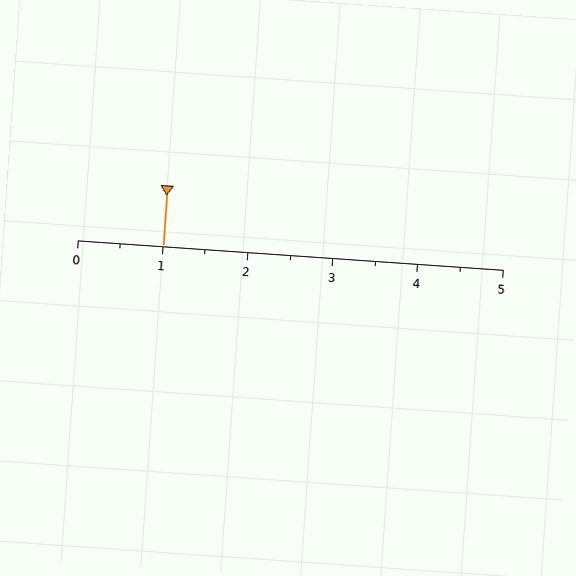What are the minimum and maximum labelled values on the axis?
The axis runs from 0 to 5.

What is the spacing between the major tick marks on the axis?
The major ticks are spaced 1 apart.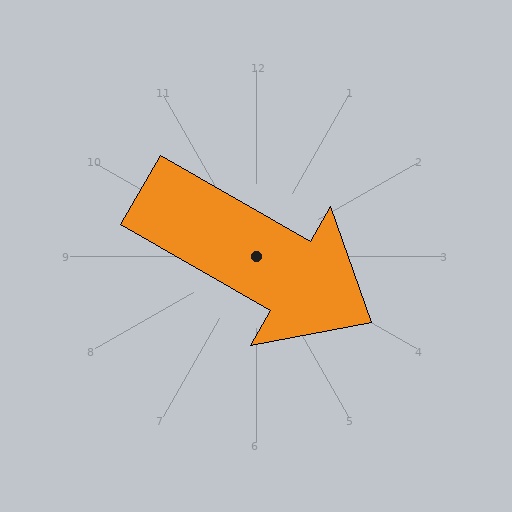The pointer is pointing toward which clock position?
Roughly 4 o'clock.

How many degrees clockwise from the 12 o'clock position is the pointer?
Approximately 120 degrees.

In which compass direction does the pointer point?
Southeast.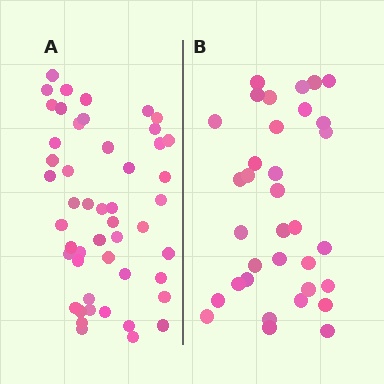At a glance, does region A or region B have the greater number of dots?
Region A (the left region) has more dots.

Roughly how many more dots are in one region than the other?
Region A has approximately 15 more dots than region B.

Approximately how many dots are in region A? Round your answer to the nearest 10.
About 50 dots. (The exact count is 49, which rounds to 50.)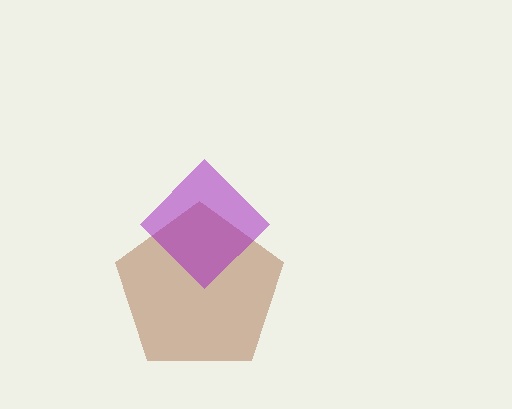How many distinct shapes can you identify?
There are 2 distinct shapes: a brown pentagon, a purple diamond.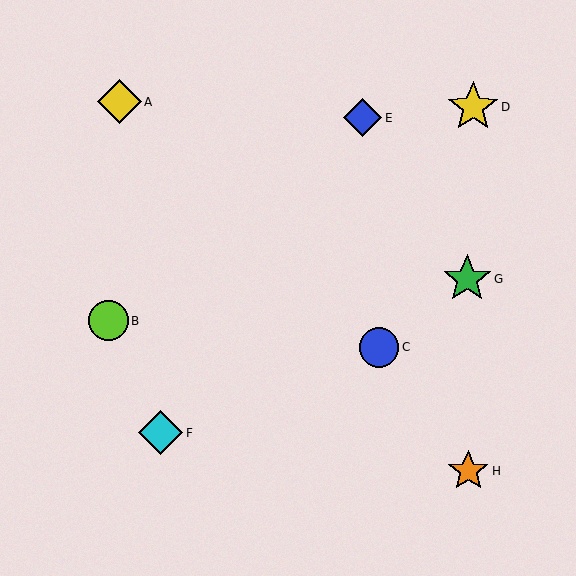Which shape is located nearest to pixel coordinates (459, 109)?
The yellow star (labeled D) at (473, 107) is nearest to that location.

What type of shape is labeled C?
Shape C is a blue circle.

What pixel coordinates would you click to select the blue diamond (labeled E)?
Click at (363, 118) to select the blue diamond E.